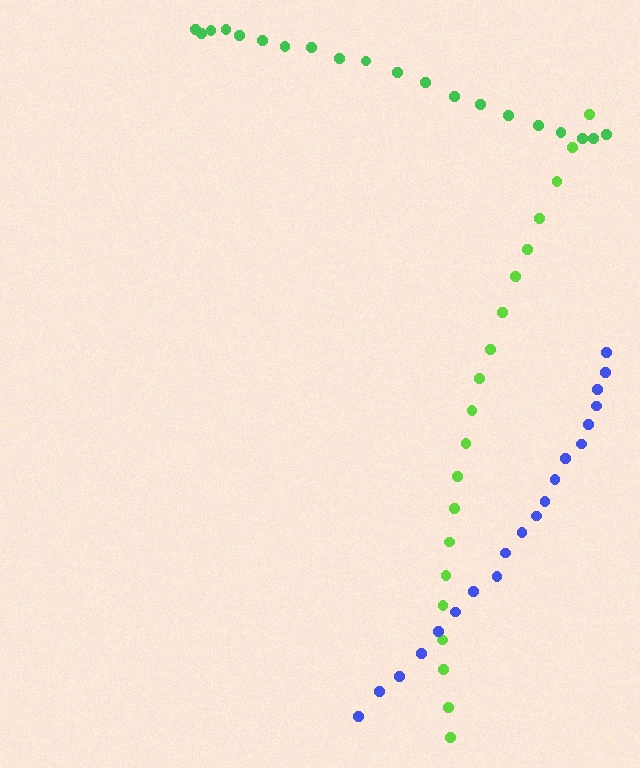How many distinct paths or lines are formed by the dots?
There are 3 distinct paths.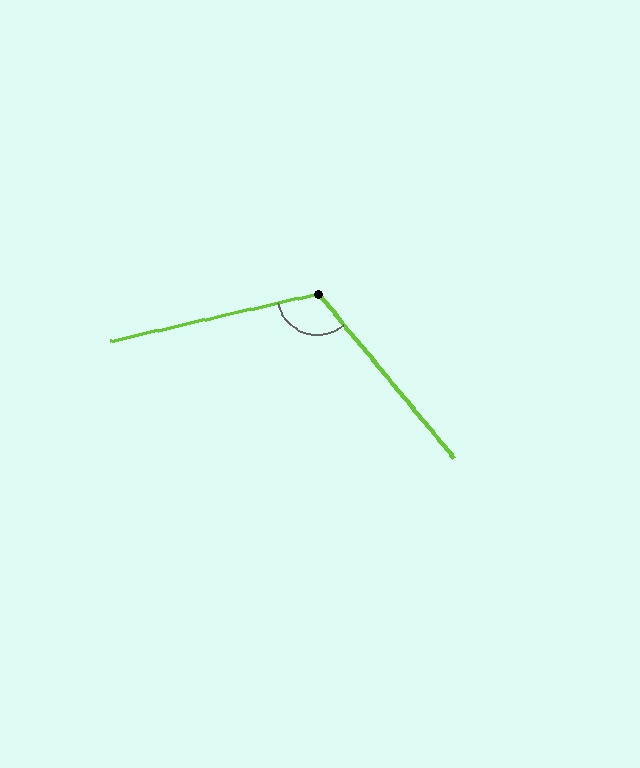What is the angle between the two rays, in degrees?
Approximately 117 degrees.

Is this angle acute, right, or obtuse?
It is obtuse.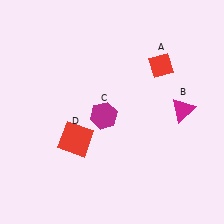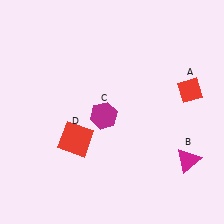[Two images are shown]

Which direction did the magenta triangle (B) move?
The magenta triangle (B) moved down.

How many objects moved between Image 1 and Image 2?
2 objects moved between the two images.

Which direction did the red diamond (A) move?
The red diamond (A) moved right.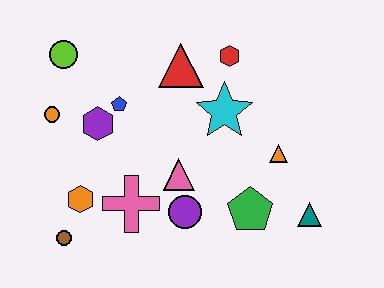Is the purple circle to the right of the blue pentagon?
Yes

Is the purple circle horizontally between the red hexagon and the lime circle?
Yes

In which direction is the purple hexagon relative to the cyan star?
The purple hexagon is to the left of the cyan star.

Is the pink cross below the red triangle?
Yes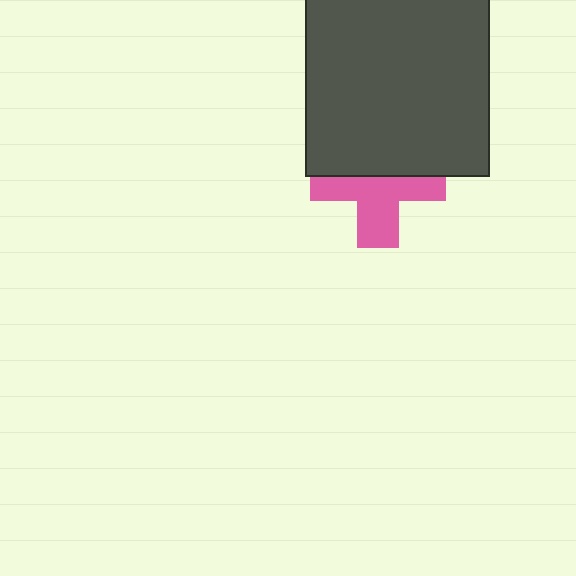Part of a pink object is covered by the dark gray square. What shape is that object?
It is a cross.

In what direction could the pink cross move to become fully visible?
The pink cross could move down. That would shift it out from behind the dark gray square entirely.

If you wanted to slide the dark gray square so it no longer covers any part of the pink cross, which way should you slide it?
Slide it up — that is the most direct way to separate the two shapes.